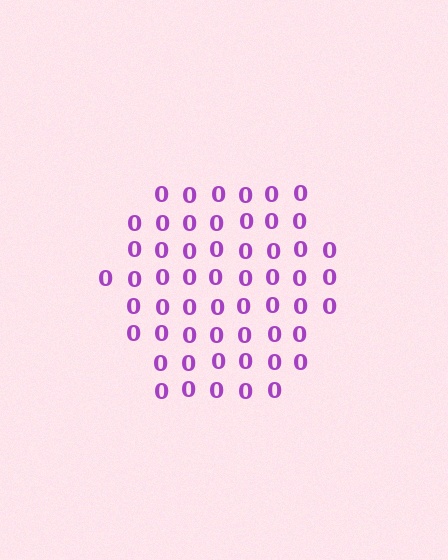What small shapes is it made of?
It is made of small digit 0's.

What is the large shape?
The large shape is a hexagon.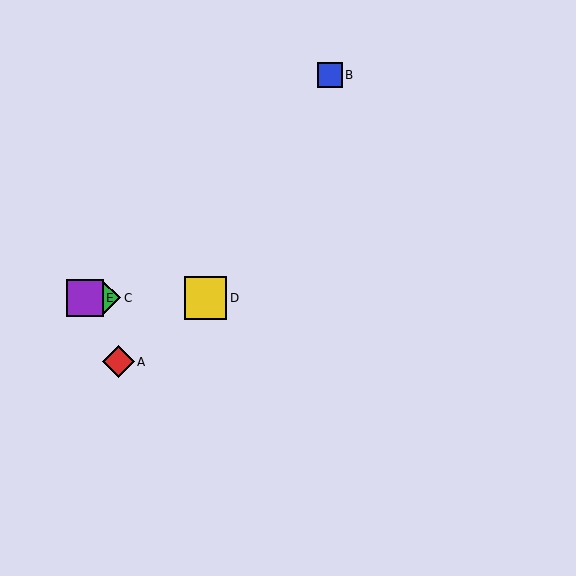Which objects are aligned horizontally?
Objects C, D, E are aligned horizontally.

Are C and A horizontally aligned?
No, C is at y≈298 and A is at y≈362.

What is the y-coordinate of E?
Object E is at y≈298.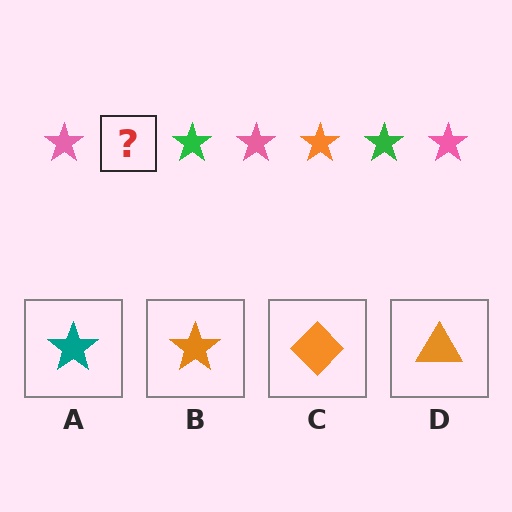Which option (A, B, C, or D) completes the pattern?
B.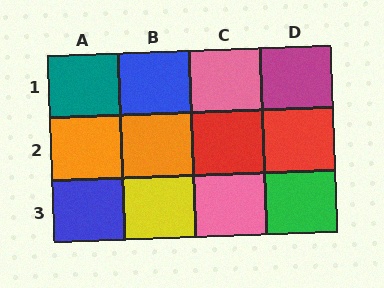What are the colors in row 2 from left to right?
Orange, orange, red, red.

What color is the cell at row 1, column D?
Magenta.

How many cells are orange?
2 cells are orange.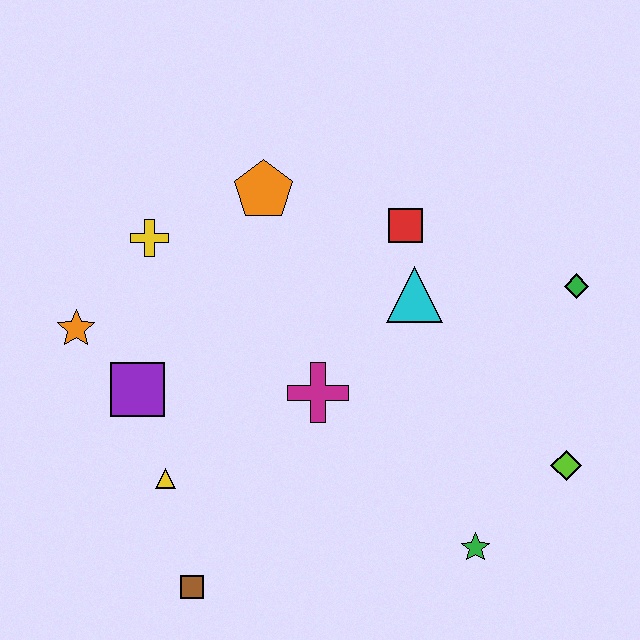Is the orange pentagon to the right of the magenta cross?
No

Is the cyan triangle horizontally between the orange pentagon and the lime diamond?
Yes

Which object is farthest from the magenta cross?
The green diamond is farthest from the magenta cross.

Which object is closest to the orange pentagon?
The yellow cross is closest to the orange pentagon.